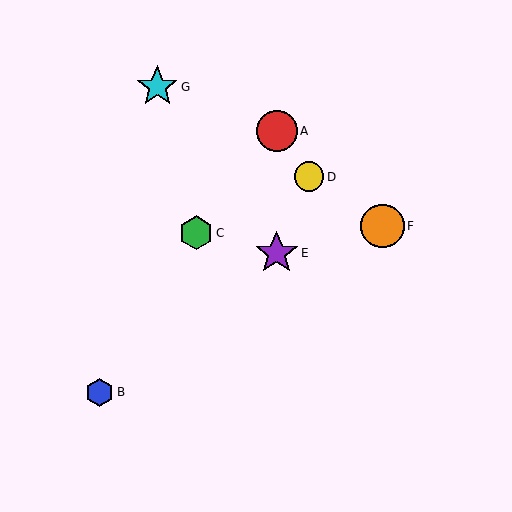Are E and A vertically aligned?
Yes, both are at x≈277.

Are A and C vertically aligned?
No, A is at x≈277 and C is at x≈196.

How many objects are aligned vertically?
2 objects (A, E) are aligned vertically.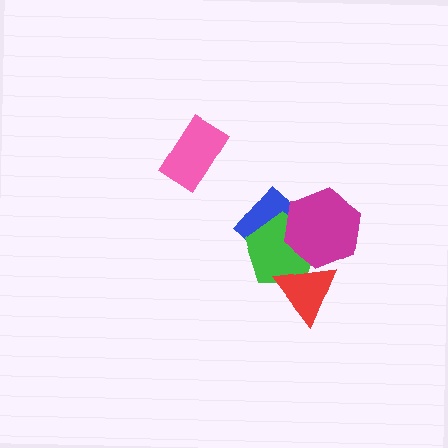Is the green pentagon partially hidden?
Yes, it is partially covered by another shape.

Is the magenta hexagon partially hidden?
Yes, it is partially covered by another shape.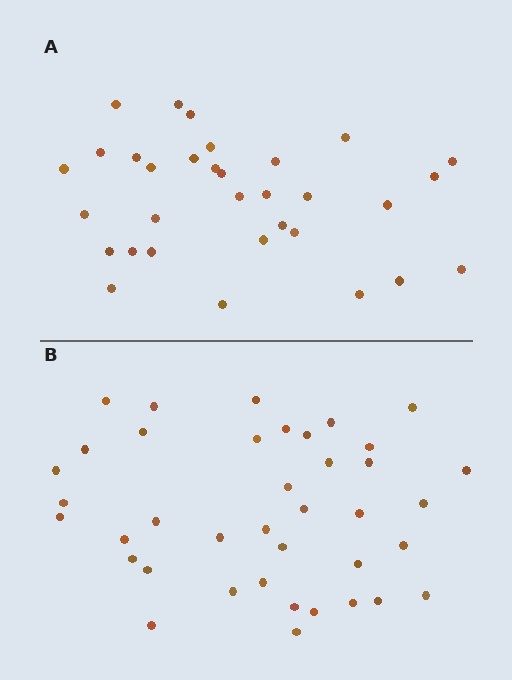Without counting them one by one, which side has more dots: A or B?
Region B (the bottom region) has more dots.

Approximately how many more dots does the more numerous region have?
Region B has roughly 8 or so more dots than region A.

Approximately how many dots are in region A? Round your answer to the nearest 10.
About 30 dots. (The exact count is 32, which rounds to 30.)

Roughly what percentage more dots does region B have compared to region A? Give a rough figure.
About 20% more.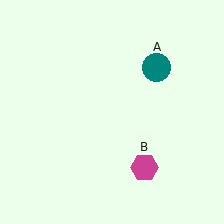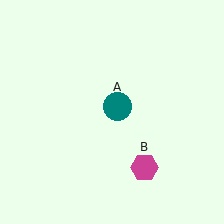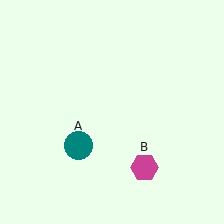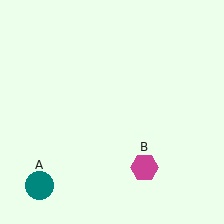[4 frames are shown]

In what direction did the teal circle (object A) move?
The teal circle (object A) moved down and to the left.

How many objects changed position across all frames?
1 object changed position: teal circle (object A).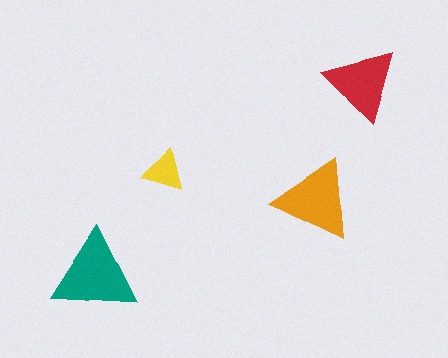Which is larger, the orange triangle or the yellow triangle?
The orange one.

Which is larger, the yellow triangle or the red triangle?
The red one.